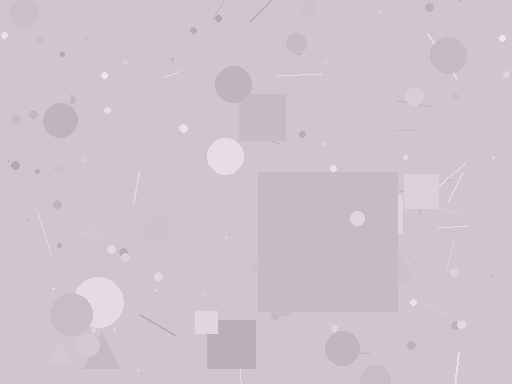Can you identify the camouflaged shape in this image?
The camouflaged shape is a square.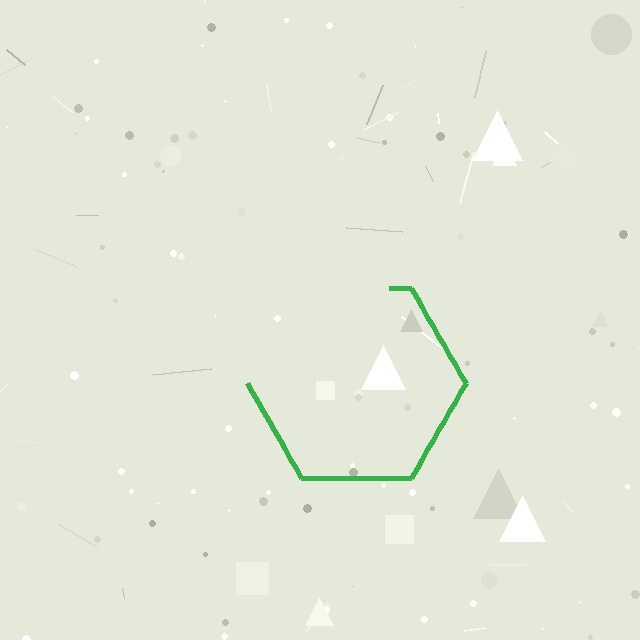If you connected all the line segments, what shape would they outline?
They would outline a hexagon.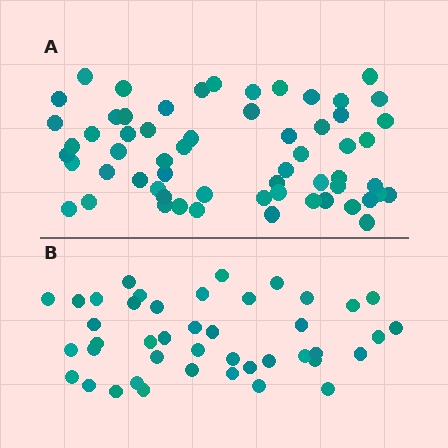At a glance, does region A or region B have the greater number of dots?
Region A (the top region) has more dots.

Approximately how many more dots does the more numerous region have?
Region A has approximately 15 more dots than region B.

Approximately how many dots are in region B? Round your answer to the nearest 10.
About 40 dots. (The exact count is 43, which rounds to 40.)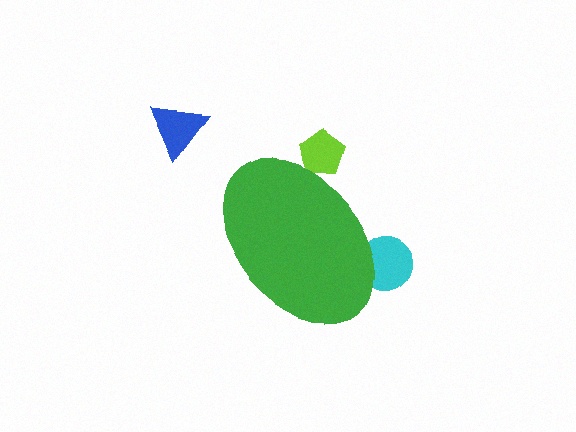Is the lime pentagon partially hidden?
Yes, the lime pentagon is partially hidden behind the green ellipse.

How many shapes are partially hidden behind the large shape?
2 shapes are partially hidden.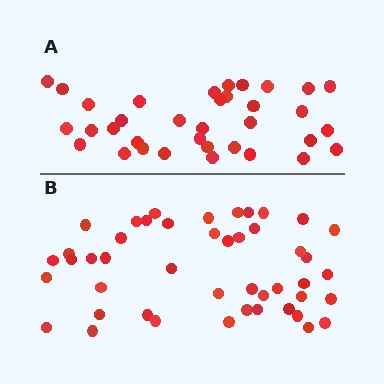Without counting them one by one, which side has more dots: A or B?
Region B (the bottom region) has more dots.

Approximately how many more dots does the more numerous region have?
Region B has roughly 12 or so more dots than region A.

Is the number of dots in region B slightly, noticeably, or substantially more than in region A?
Region B has noticeably more, but not dramatically so. The ratio is roughly 1.3 to 1.